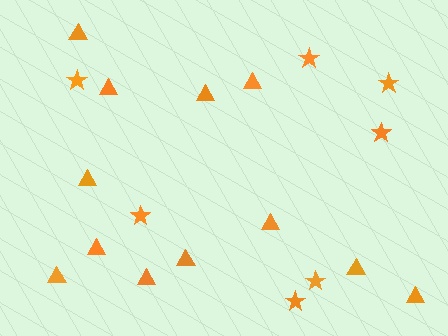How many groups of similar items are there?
There are 2 groups: one group of stars (7) and one group of triangles (12).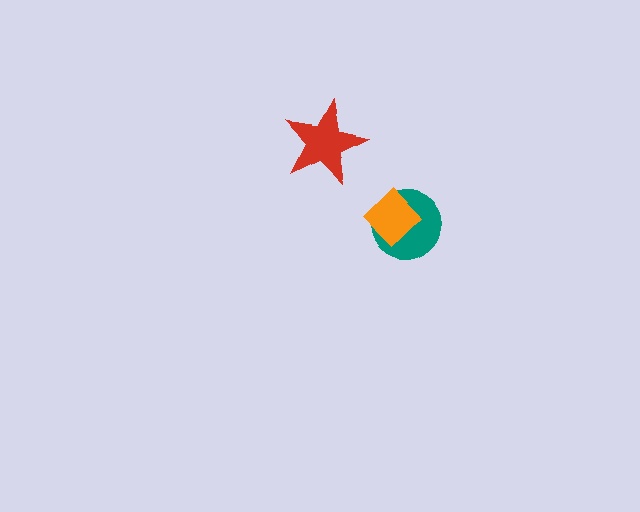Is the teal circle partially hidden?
Yes, it is partially covered by another shape.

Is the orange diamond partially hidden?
No, no other shape covers it.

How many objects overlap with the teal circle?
1 object overlaps with the teal circle.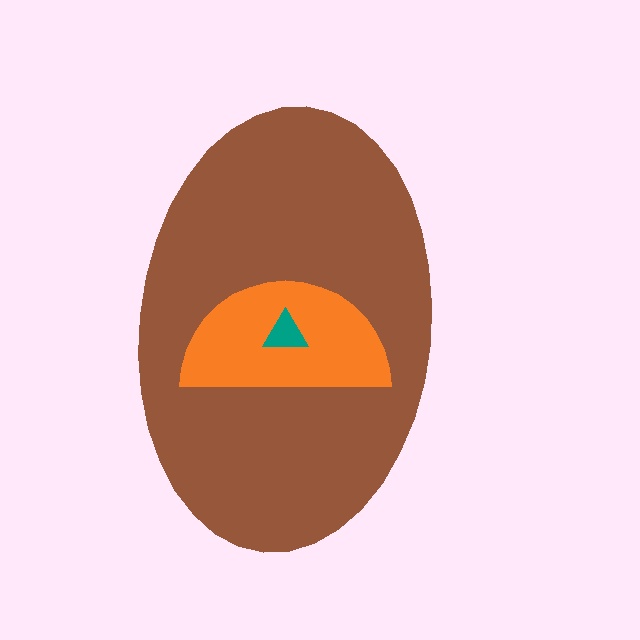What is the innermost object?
The teal triangle.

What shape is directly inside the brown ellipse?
The orange semicircle.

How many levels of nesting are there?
3.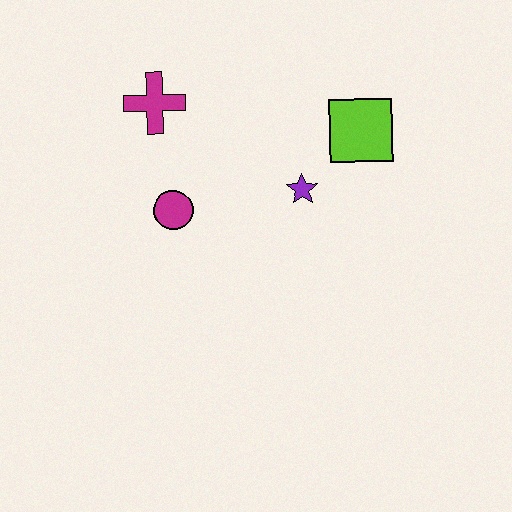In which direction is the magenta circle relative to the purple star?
The magenta circle is to the left of the purple star.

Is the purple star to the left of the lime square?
Yes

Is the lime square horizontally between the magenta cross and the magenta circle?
No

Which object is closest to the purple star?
The lime square is closest to the purple star.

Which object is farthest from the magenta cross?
The lime square is farthest from the magenta cross.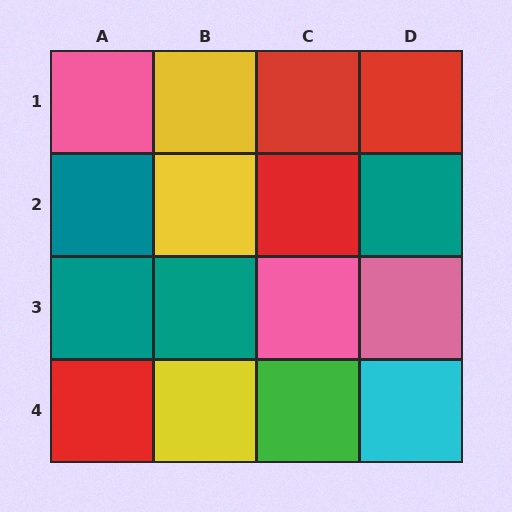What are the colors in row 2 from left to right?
Teal, yellow, red, teal.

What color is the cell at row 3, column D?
Pink.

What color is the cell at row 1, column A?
Pink.